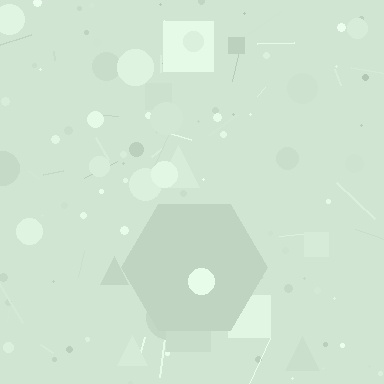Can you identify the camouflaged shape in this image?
The camouflaged shape is a hexagon.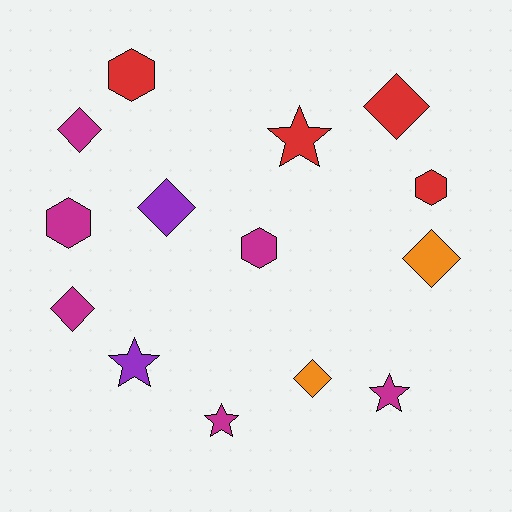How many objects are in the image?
There are 14 objects.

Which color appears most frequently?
Magenta, with 6 objects.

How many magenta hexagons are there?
There are 2 magenta hexagons.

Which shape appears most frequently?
Diamond, with 6 objects.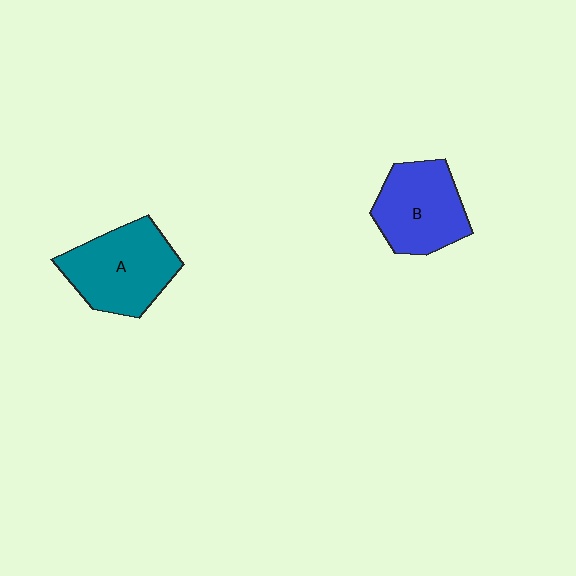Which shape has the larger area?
Shape A (teal).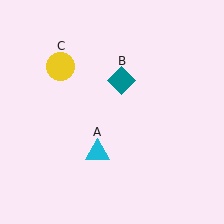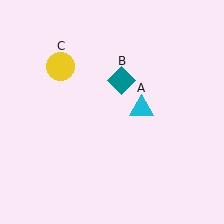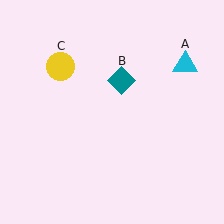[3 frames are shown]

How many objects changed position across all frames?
1 object changed position: cyan triangle (object A).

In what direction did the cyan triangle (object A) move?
The cyan triangle (object A) moved up and to the right.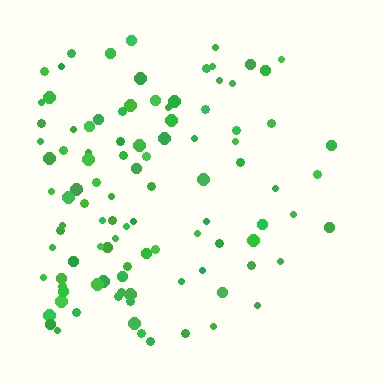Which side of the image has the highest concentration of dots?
The left.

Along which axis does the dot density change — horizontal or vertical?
Horizontal.